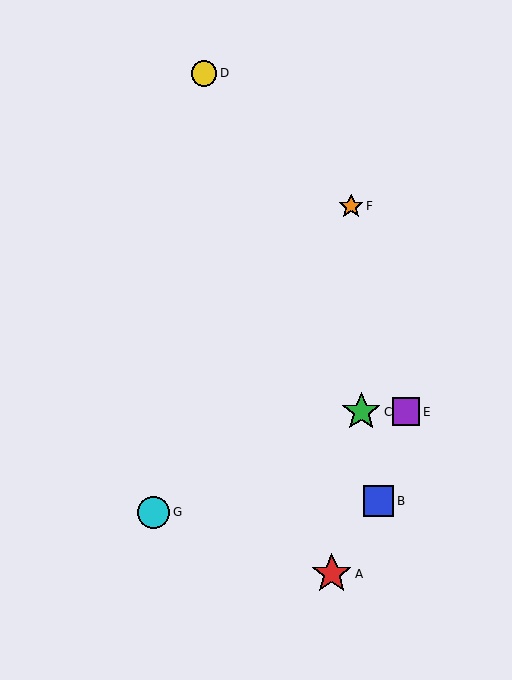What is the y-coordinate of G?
Object G is at y≈512.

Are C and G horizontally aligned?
No, C is at y≈412 and G is at y≈512.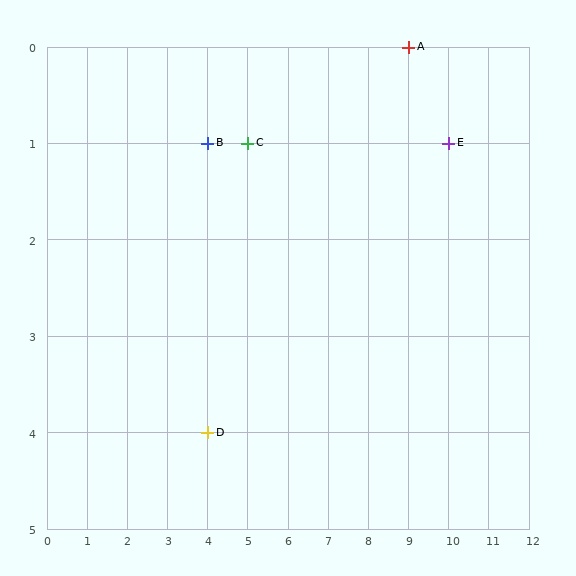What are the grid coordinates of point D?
Point D is at grid coordinates (4, 4).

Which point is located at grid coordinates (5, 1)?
Point C is at (5, 1).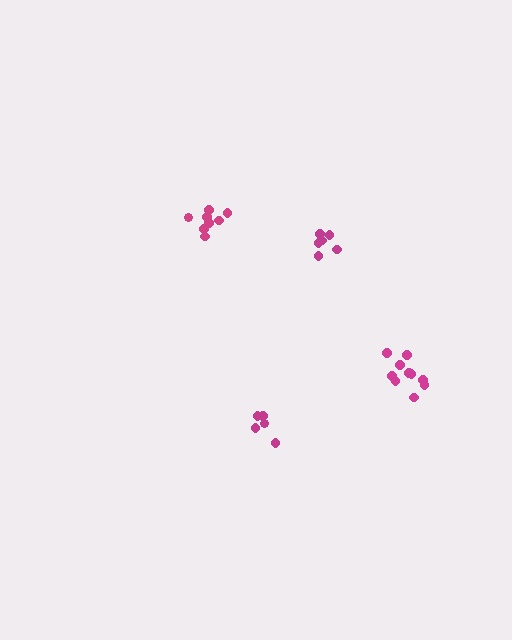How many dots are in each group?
Group 1: 8 dots, Group 2: 5 dots, Group 3: 6 dots, Group 4: 10 dots (29 total).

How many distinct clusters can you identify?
There are 4 distinct clusters.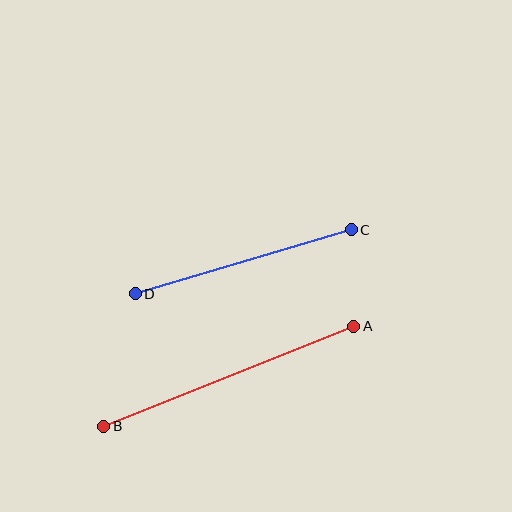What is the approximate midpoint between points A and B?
The midpoint is at approximately (229, 376) pixels.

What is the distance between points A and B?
The distance is approximately 270 pixels.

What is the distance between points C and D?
The distance is approximately 225 pixels.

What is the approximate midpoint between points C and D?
The midpoint is at approximately (243, 262) pixels.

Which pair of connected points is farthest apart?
Points A and B are farthest apart.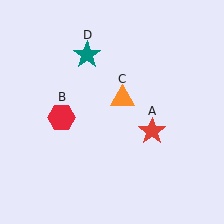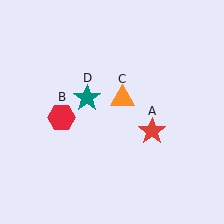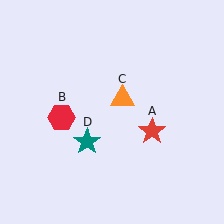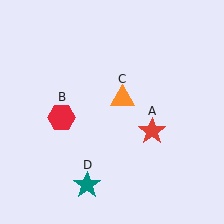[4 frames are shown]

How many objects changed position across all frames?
1 object changed position: teal star (object D).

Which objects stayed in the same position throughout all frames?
Red star (object A) and red hexagon (object B) and orange triangle (object C) remained stationary.